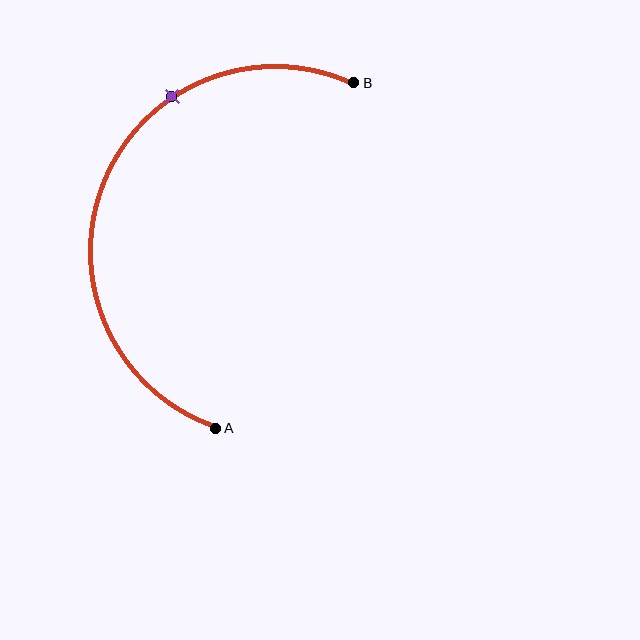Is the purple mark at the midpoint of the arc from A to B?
No. The purple mark lies on the arc but is closer to endpoint B. The arc midpoint would be at the point on the curve equidistant along the arc from both A and B.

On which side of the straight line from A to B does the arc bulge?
The arc bulges to the left of the straight line connecting A and B.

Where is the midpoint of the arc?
The arc midpoint is the point on the curve farthest from the straight line joining A and B. It sits to the left of that line.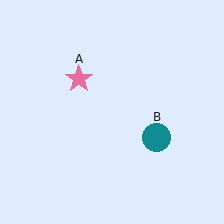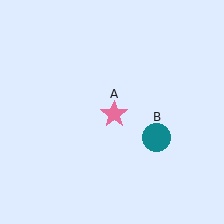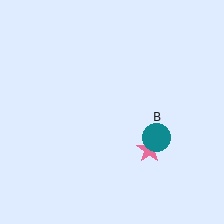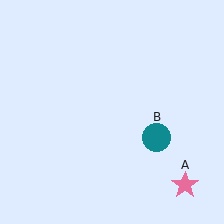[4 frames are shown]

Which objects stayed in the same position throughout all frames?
Teal circle (object B) remained stationary.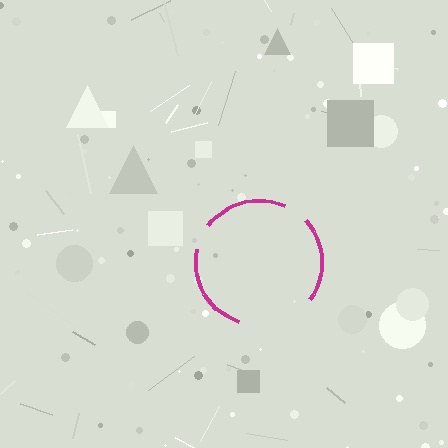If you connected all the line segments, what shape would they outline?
They would outline a circle.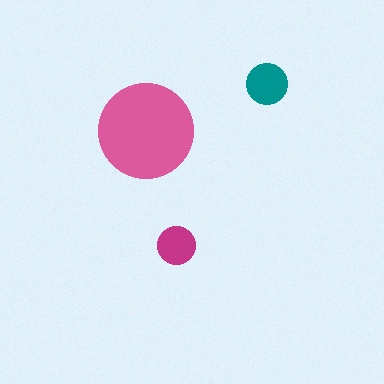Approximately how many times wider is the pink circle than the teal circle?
About 2.5 times wider.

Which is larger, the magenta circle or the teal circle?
The teal one.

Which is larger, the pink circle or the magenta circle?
The pink one.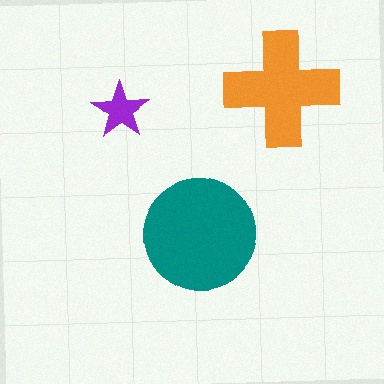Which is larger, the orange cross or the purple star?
The orange cross.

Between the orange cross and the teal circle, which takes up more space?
The teal circle.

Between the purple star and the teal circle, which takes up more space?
The teal circle.